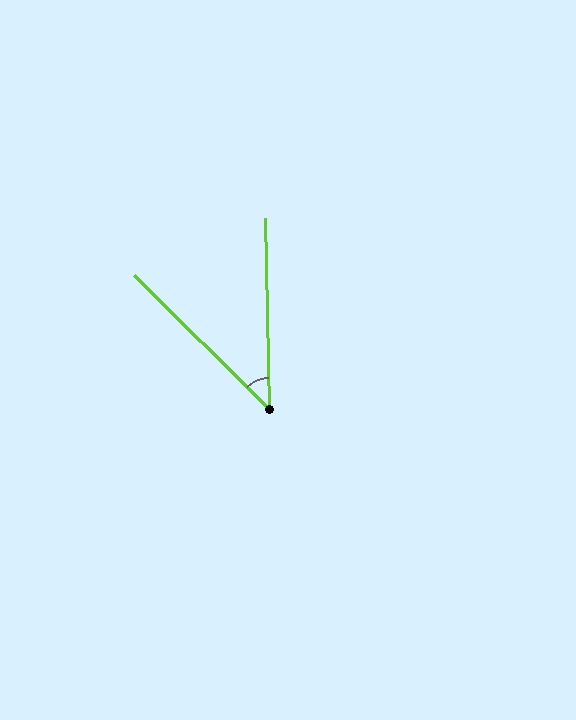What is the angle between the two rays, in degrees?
Approximately 44 degrees.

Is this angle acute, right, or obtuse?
It is acute.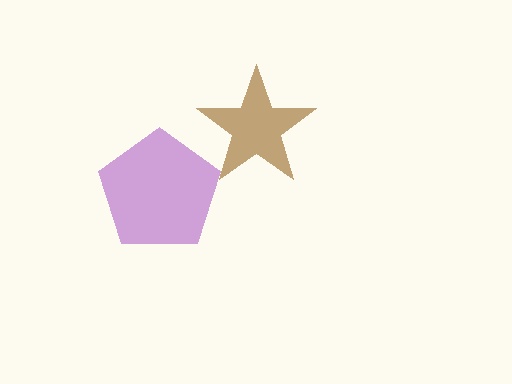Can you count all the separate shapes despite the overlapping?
Yes, there are 2 separate shapes.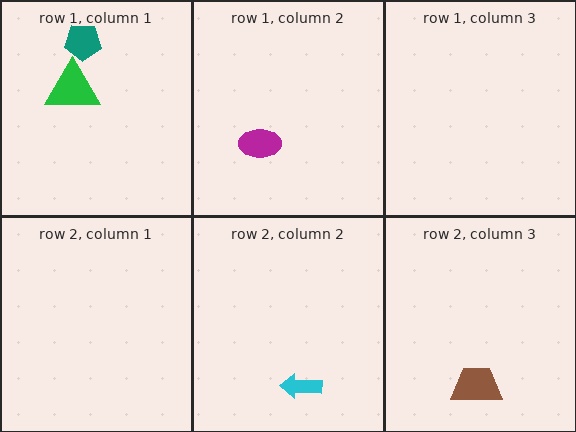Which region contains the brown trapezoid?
The row 2, column 3 region.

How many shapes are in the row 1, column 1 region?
2.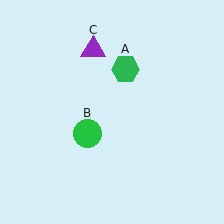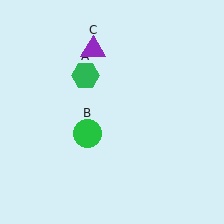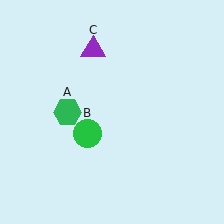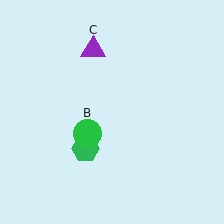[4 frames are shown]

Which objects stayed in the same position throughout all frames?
Green circle (object B) and purple triangle (object C) remained stationary.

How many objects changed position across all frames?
1 object changed position: green hexagon (object A).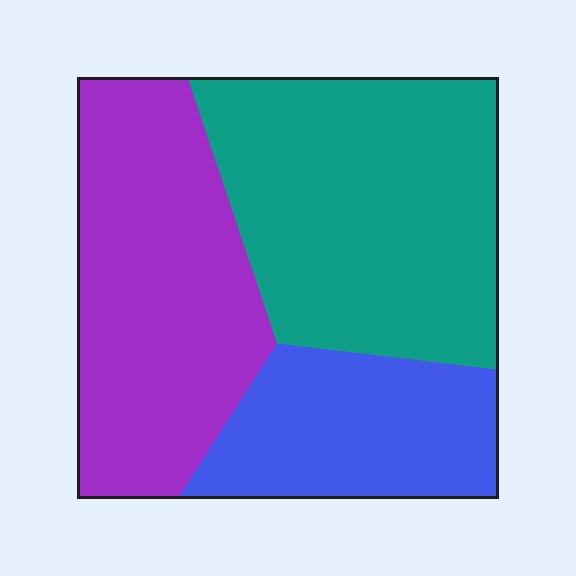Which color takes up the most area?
Teal, at roughly 40%.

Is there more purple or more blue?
Purple.